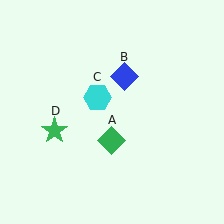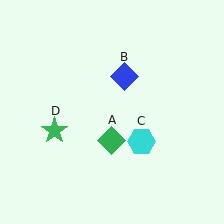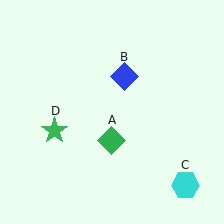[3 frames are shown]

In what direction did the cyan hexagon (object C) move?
The cyan hexagon (object C) moved down and to the right.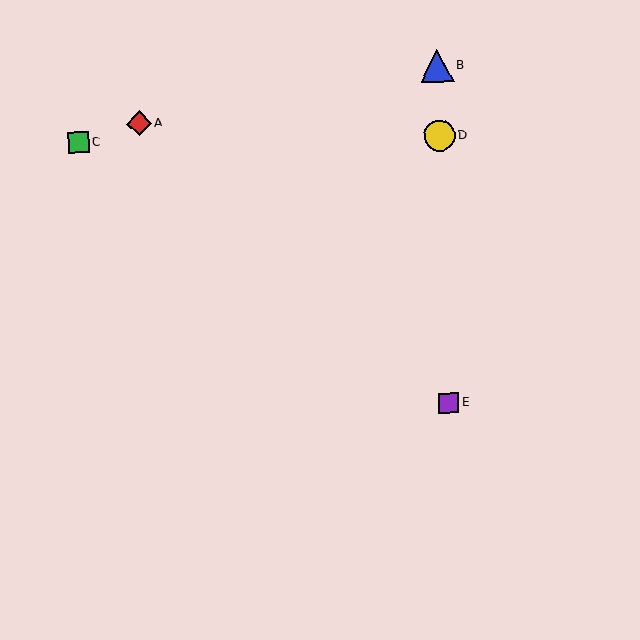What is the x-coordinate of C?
Object C is at x≈78.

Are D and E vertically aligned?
Yes, both are at x≈439.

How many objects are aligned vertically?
3 objects (B, D, E) are aligned vertically.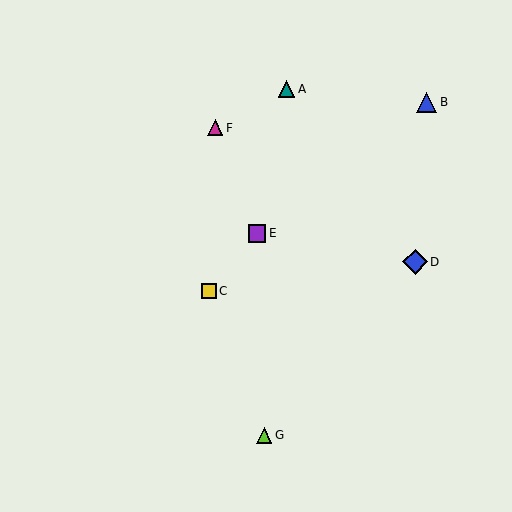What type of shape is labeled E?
Shape E is a purple square.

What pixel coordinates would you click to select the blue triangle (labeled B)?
Click at (427, 102) to select the blue triangle B.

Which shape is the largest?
The blue diamond (labeled D) is the largest.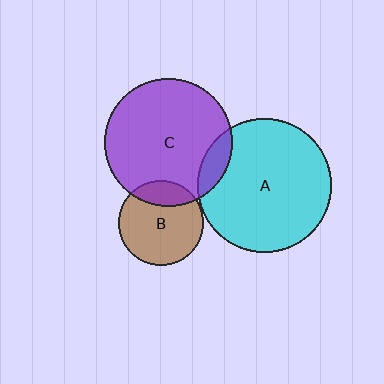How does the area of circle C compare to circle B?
Approximately 2.2 times.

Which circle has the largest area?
Circle A (cyan).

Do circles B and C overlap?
Yes.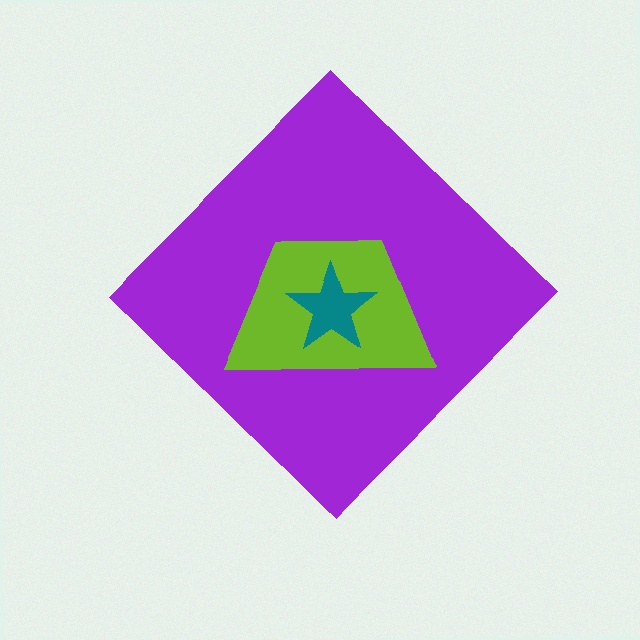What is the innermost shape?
The teal star.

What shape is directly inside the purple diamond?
The lime trapezoid.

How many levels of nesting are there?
3.